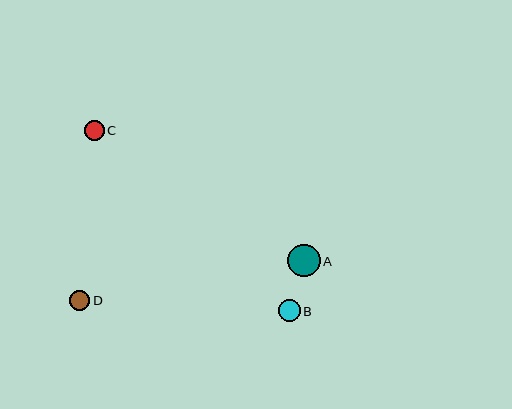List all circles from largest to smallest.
From largest to smallest: A, B, C, D.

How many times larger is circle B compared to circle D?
Circle B is approximately 1.1 times the size of circle D.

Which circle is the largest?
Circle A is the largest with a size of approximately 33 pixels.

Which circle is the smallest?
Circle D is the smallest with a size of approximately 20 pixels.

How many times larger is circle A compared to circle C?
Circle A is approximately 1.6 times the size of circle C.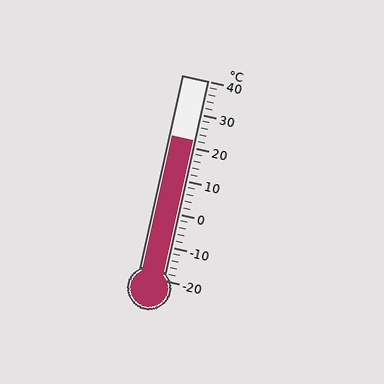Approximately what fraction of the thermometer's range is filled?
The thermometer is filled to approximately 70% of its range.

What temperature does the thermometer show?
The thermometer shows approximately 22°C.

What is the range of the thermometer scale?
The thermometer scale ranges from -20°C to 40°C.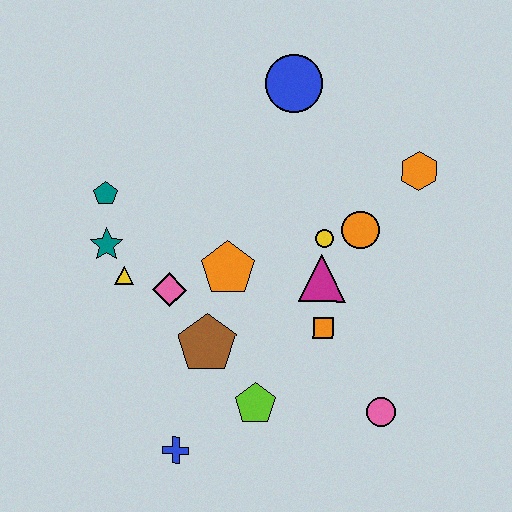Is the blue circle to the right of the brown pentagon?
Yes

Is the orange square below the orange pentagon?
Yes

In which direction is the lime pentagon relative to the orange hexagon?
The lime pentagon is below the orange hexagon.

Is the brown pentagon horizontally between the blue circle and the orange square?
No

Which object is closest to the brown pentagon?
The pink diamond is closest to the brown pentagon.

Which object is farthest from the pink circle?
The teal pentagon is farthest from the pink circle.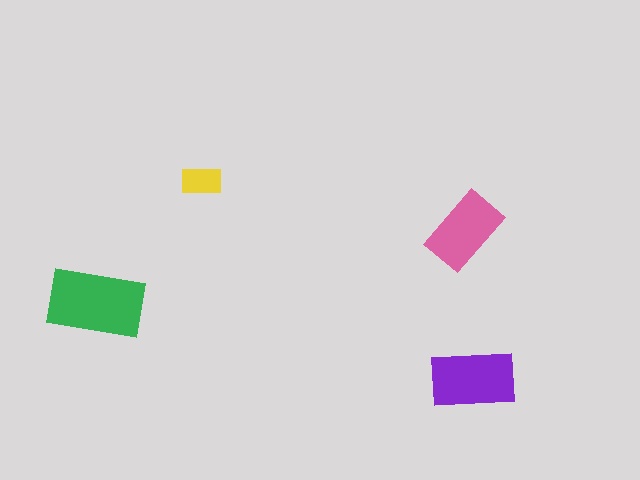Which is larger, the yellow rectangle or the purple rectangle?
The purple one.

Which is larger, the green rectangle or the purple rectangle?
The green one.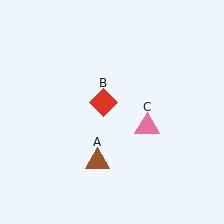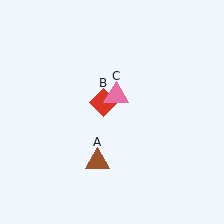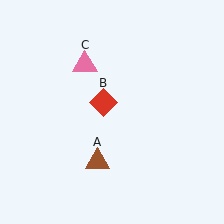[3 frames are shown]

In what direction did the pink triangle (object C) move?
The pink triangle (object C) moved up and to the left.